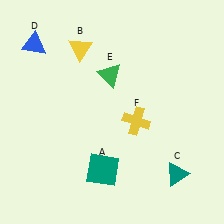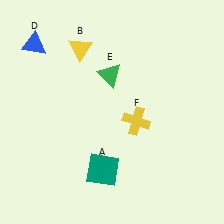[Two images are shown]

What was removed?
The teal triangle (C) was removed in Image 2.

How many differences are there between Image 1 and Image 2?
There is 1 difference between the two images.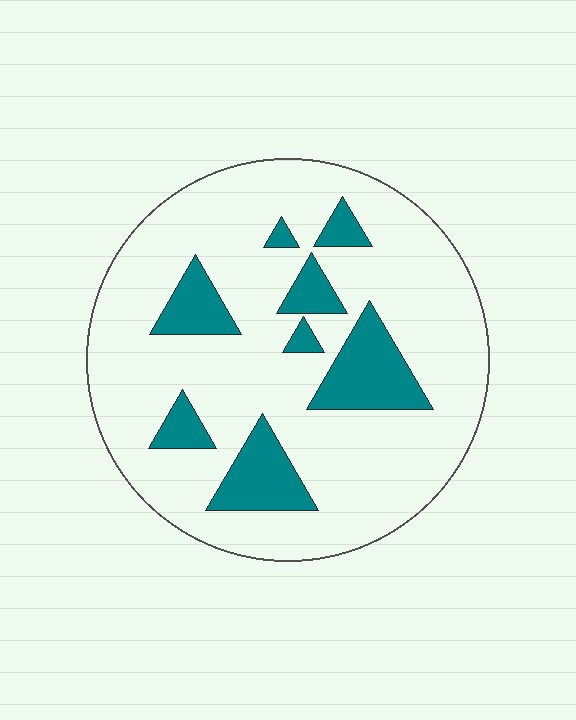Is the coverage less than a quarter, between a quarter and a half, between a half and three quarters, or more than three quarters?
Less than a quarter.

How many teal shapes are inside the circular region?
8.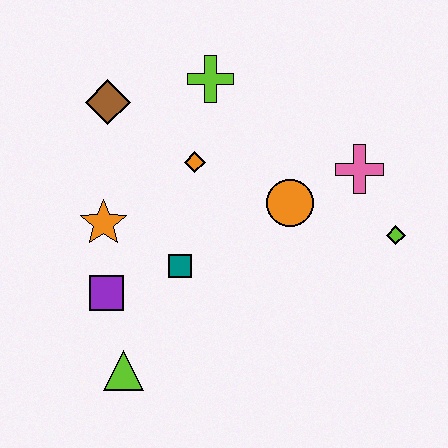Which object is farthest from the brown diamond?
The lime diamond is farthest from the brown diamond.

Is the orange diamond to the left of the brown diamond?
No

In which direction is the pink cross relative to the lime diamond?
The pink cross is above the lime diamond.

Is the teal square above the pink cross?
No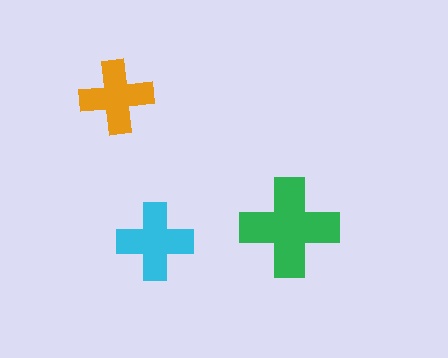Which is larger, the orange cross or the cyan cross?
The cyan one.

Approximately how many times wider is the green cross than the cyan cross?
About 1.5 times wider.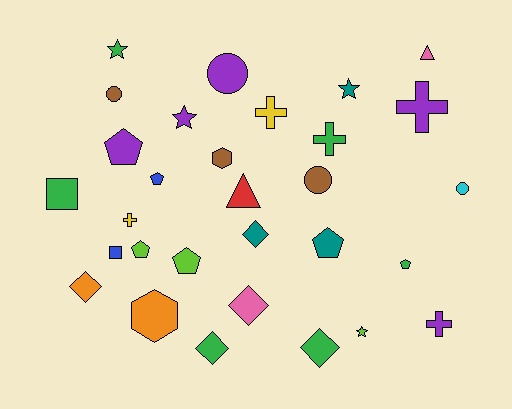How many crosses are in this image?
There are 5 crosses.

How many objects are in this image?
There are 30 objects.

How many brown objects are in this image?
There are 3 brown objects.